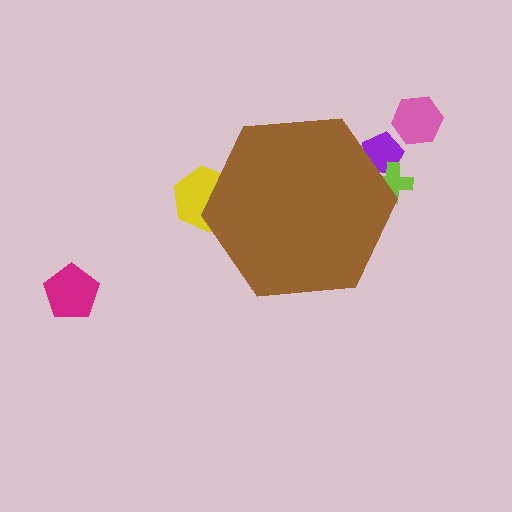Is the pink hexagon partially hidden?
No, the pink hexagon is fully visible.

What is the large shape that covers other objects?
A brown hexagon.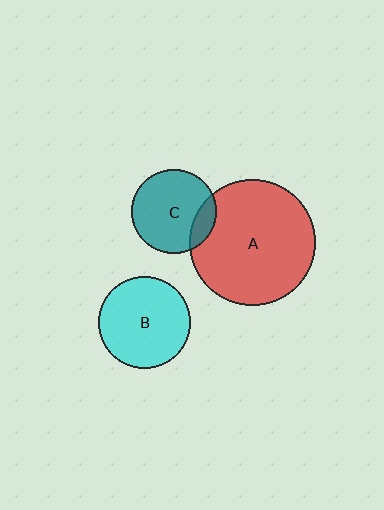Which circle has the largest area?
Circle A (red).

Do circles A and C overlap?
Yes.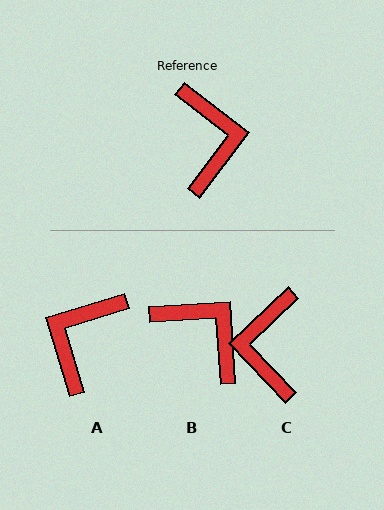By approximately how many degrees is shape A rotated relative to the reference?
Approximately 144 degrees counter-clockwise.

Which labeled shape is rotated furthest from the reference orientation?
C, about 171 degrees away.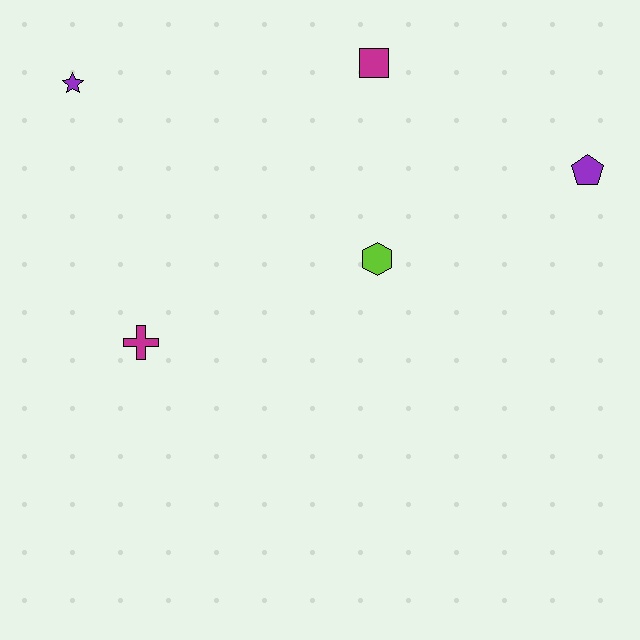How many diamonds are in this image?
There are no diamonds.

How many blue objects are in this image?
There are no blue objects.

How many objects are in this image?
There are 5 objects.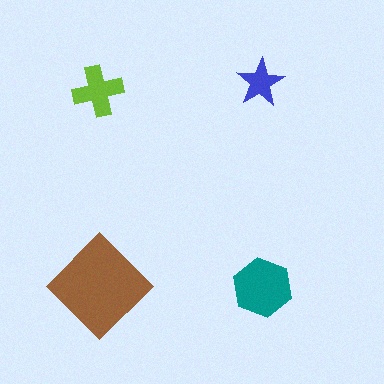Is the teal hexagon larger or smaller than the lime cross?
Larger.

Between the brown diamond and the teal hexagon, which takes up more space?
The brown diamond.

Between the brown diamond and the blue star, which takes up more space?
The brown diamond.